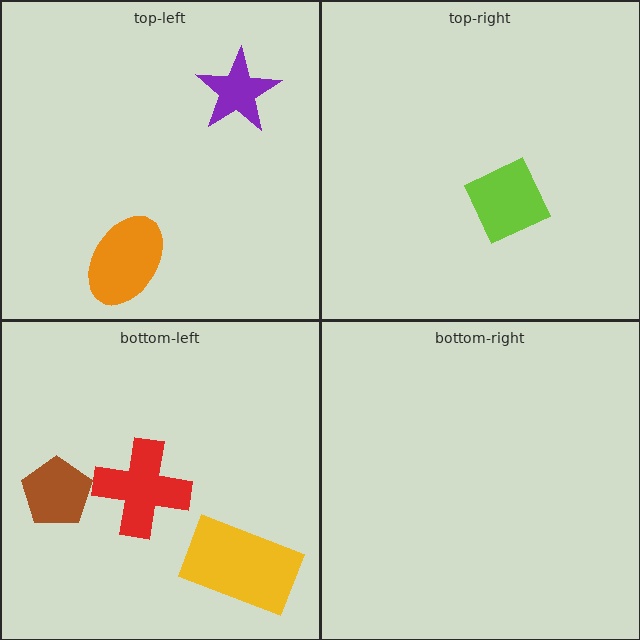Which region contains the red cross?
The bottom-left region.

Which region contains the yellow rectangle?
The bottom-left region.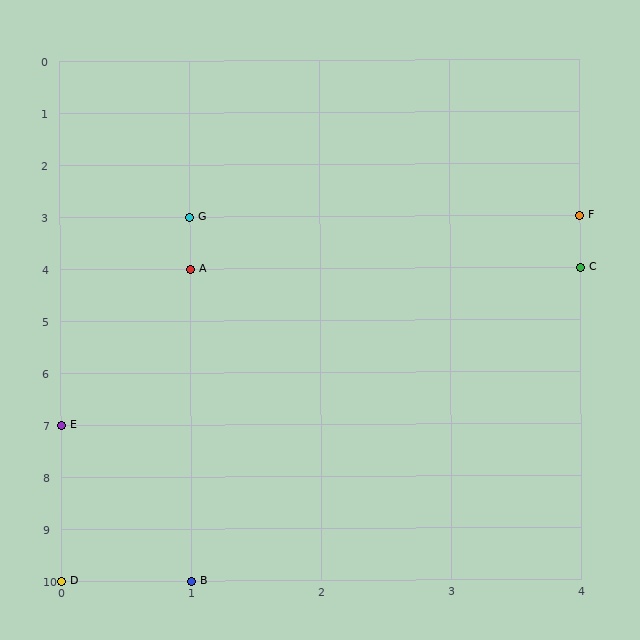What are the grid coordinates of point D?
Point D is at grid coordinates (0, 10).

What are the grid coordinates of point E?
Point E is at grid coordinates (0, 7).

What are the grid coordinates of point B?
Point B is at grid coordinates (1, 10).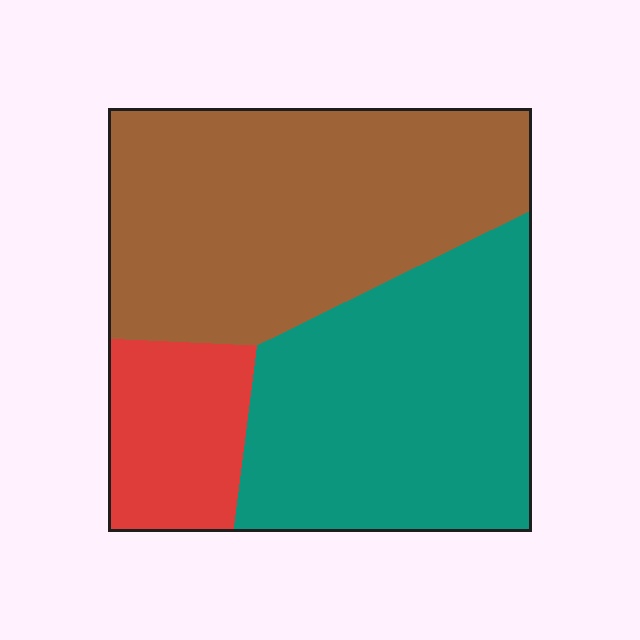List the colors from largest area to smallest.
From largest to smallest: brown, teal, red.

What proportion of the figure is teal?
Teal takes up between a quarter and a half of the figure.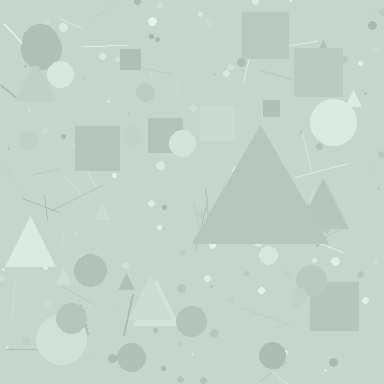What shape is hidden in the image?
A triangle is hidden in the image.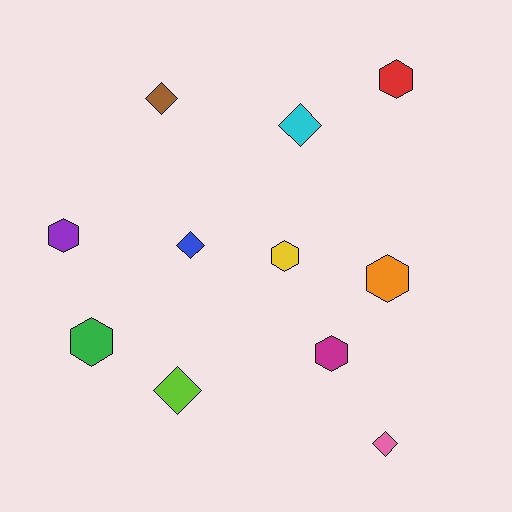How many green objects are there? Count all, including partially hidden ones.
There is 1 green object.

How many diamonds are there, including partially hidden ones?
There are 5 diamonds.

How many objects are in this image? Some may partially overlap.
There are 11 objects.